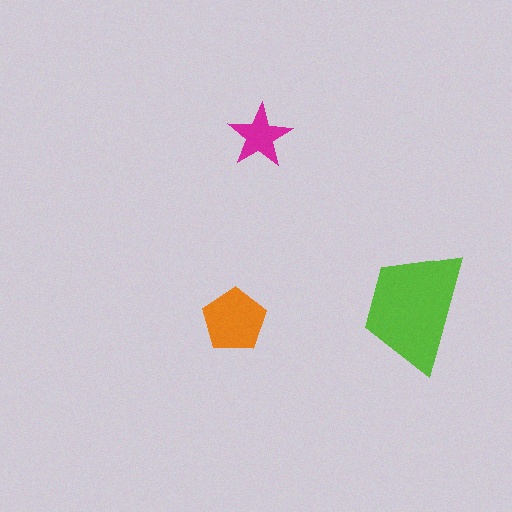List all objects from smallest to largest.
The magenta star, the orange pentagon, the lime trapezoid.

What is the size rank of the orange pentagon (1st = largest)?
2nd.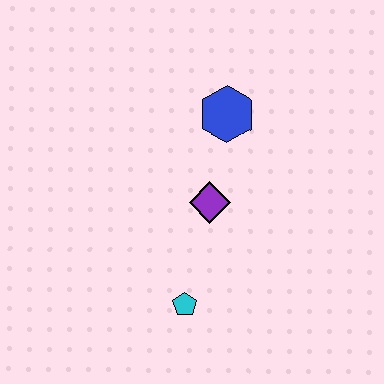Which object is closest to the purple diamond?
The blue hexagon is closest to the purple diamond.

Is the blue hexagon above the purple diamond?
Yes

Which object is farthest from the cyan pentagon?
The blue hexagon is farthest from the cyan pentagon.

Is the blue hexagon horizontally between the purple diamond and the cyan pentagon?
No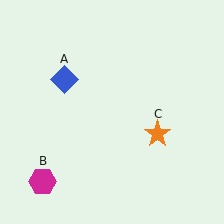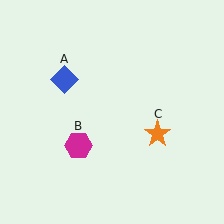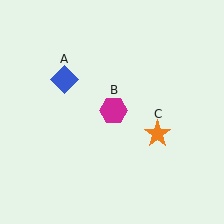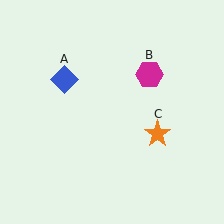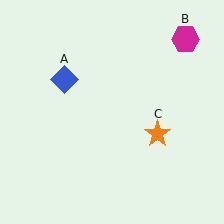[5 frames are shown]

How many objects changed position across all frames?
1 object changed position: magenta hexagon (object B).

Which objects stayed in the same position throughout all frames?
Blue diamond (object A) and orange star (object C) remained stationary.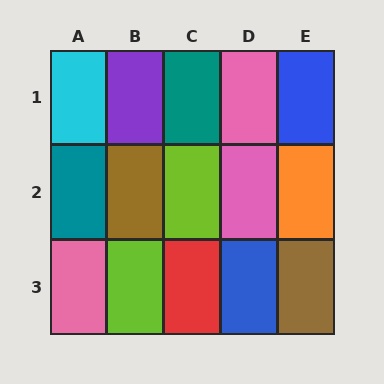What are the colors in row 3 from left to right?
Pink, lime, red, blue, brown.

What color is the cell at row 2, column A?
Teal.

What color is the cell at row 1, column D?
Pink.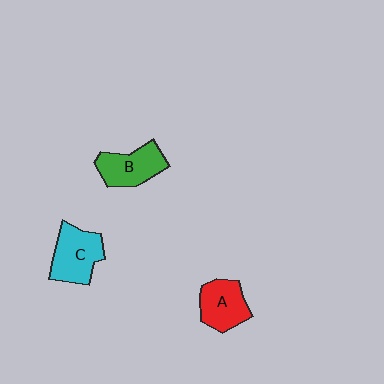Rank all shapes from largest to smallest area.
From largest to smallest: C (cyan), B (green), A (red).